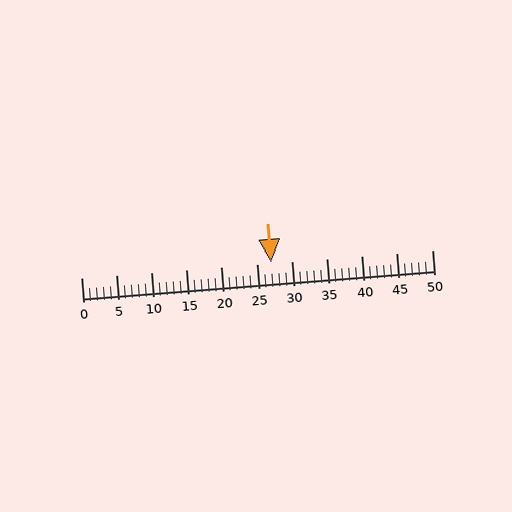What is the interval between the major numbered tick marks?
The major tick marks are spaced 5 units apart.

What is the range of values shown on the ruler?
The ruler shows values from 0 to 50.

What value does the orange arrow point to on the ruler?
The orange arrow points to approximately 27.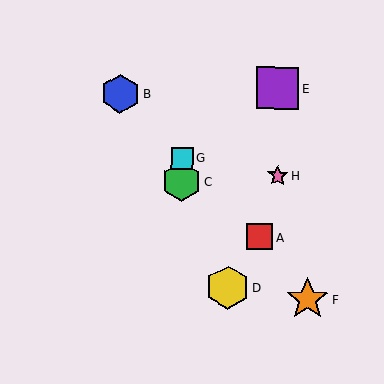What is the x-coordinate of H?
Object H is at x≈278.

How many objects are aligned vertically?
2 objects (C, G) are aligned vertically.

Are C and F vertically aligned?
No, C is at x≈181 and F is at x≈308.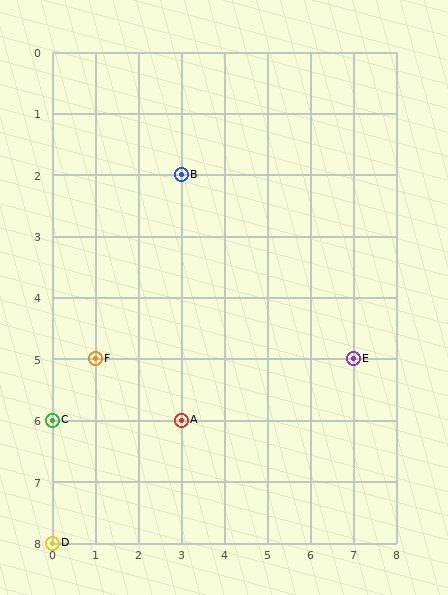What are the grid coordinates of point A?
Point A is at grid coordinates (3, 6).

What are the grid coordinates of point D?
Point D is at grid coordinates (0, 8).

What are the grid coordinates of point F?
Point F is at grid coordinates (1, 5).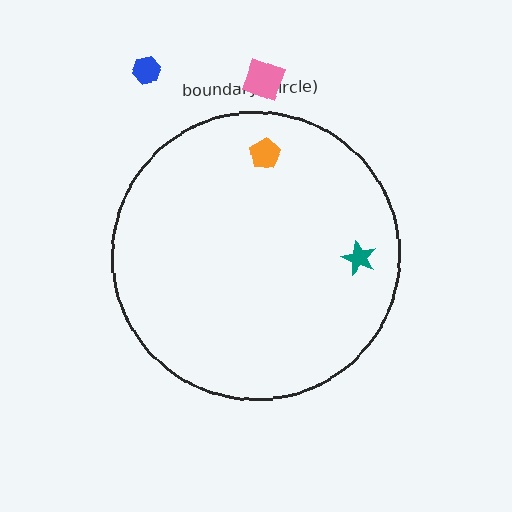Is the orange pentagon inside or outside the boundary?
Inside.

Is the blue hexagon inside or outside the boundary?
Outside.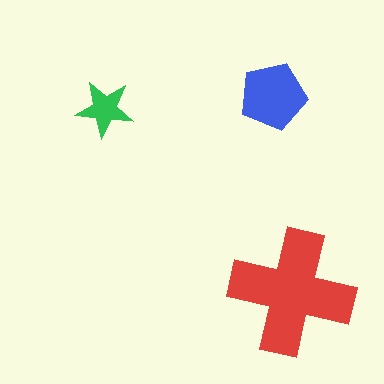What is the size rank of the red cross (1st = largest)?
1st.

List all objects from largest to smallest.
The red cross, the blue pentagon, the green star.